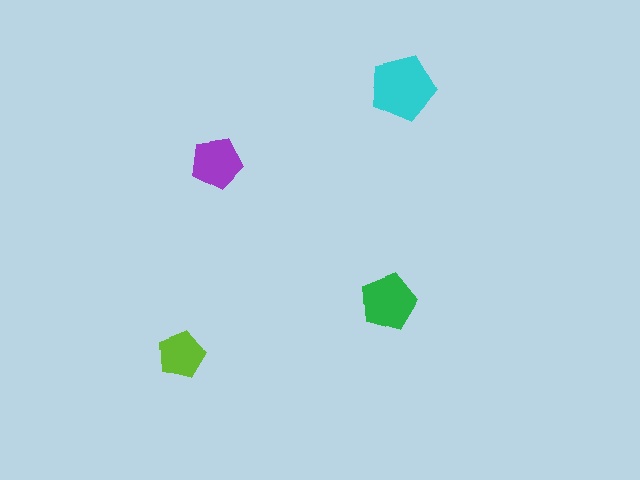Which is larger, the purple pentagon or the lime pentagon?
The purple one.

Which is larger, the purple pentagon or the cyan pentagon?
The cyan one.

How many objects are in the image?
There are 4 objects in the image.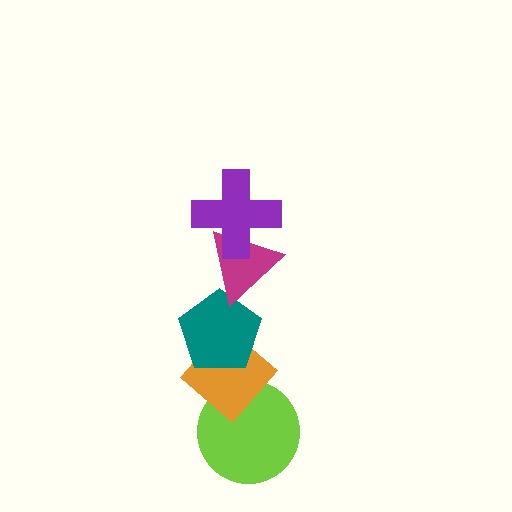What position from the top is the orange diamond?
The orange diamond is 4th from the top.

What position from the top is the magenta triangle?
The magenta triangle is 2nd from the top.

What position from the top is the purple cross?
The purple cross is 1st from the top.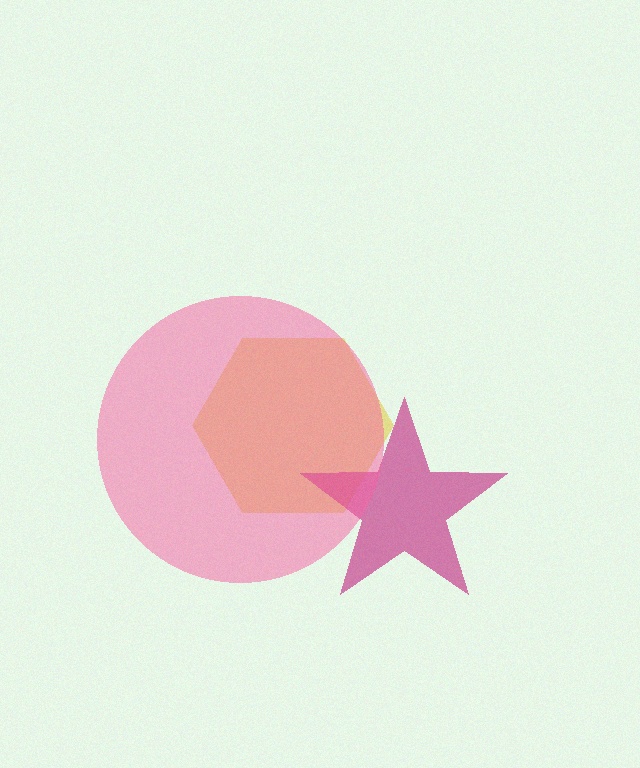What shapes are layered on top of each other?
The layered shapes are: a yellow hexagon, a magenta star, a pink circle.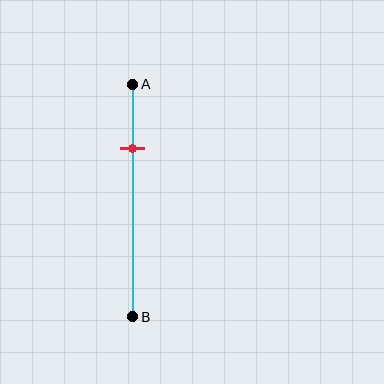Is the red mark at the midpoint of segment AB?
No, the mark is at about 30% from A, not at the 50% midpoint.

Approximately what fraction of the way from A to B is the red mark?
The red mark is approximately 30% of the way from A to B.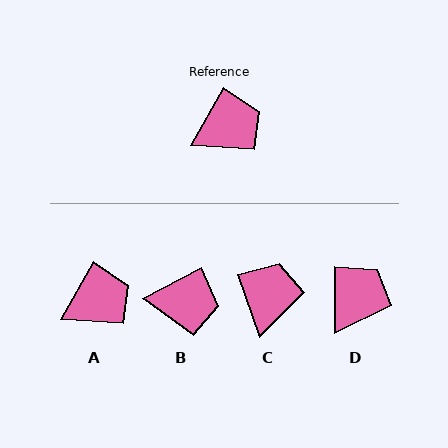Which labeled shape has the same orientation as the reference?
A.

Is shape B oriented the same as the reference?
No, it is off by about 33 degrees.